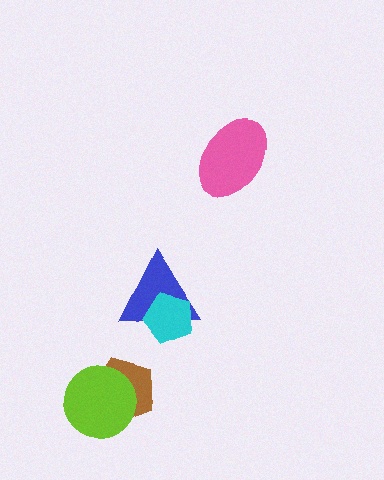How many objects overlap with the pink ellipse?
0 objects overlap with the pink ellipse.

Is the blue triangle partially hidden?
Yes, it is partially covered by another shape.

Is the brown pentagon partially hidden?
Yes, it is partially covered by another shape.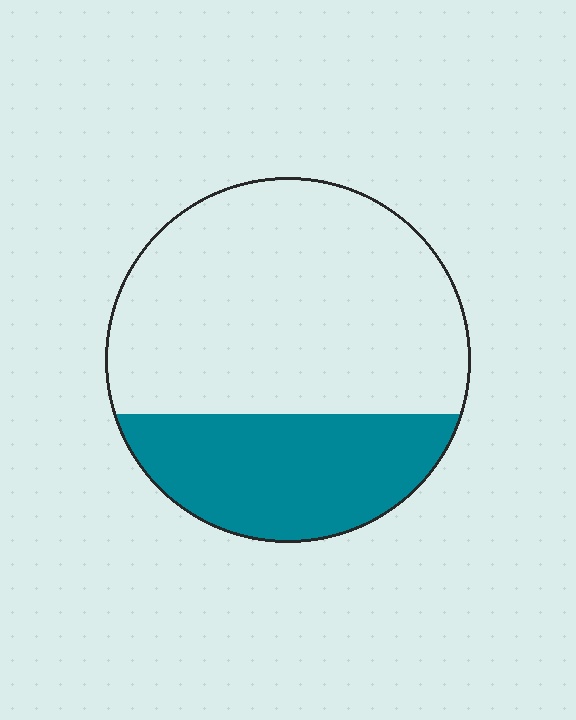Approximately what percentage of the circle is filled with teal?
Approximately 30%.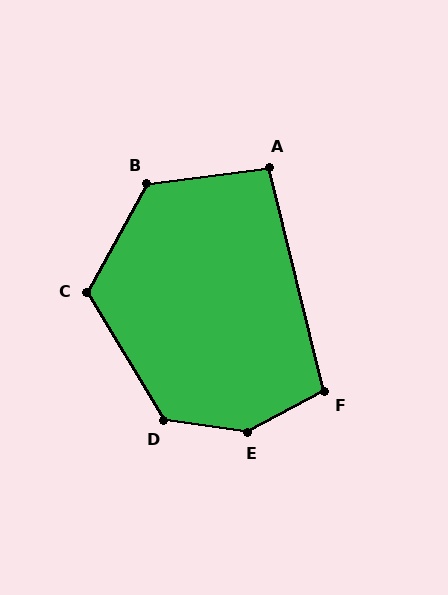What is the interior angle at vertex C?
Approximately 120 degrees (obtuse).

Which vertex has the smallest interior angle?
A, at approximately 96 degrees.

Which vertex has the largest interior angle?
E, at approximately 143 degrees.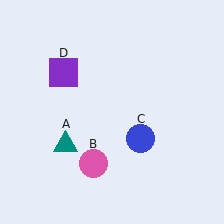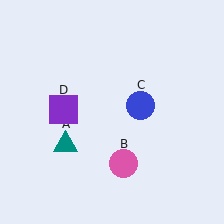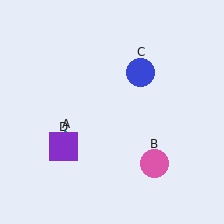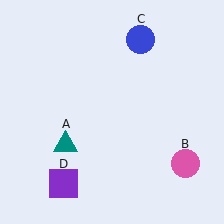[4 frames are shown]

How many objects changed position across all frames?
3 objects changed position: pink circle (object B), blue circle (object C), purple square (object D).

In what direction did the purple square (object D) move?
The purple square (object D) moved down.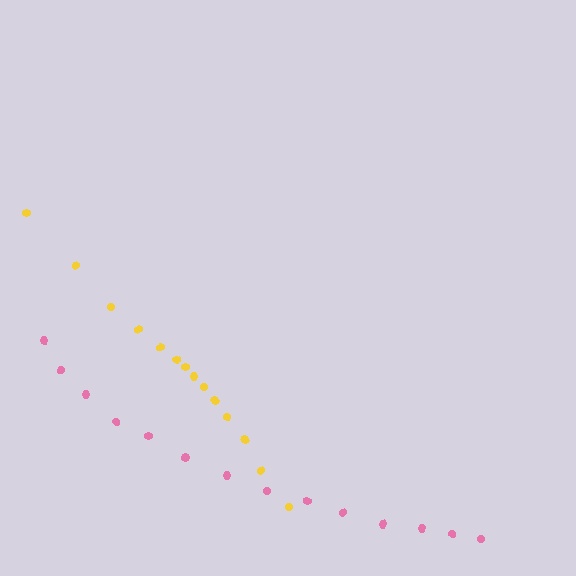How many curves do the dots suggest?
There are 2 distinct paths.